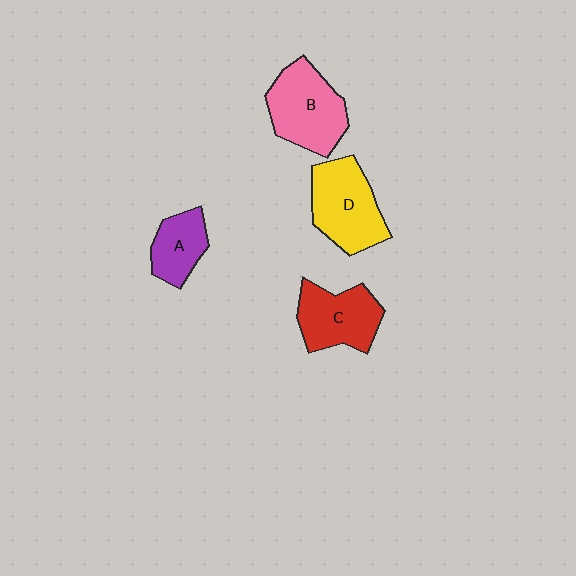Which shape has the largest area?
Shape B (pink).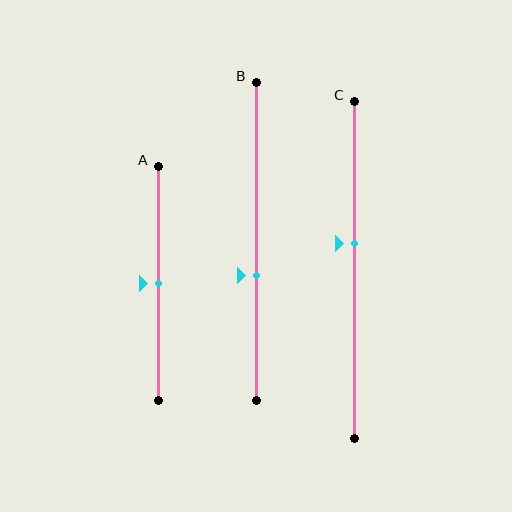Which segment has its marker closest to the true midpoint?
Segment A has its marker closest to the true midpoint.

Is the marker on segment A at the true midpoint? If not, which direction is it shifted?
Yes, the marker on segment A is at the true midpoint.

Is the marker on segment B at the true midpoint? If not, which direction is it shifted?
No, the marker on segment B is shifted downward by about 11% of the segment length.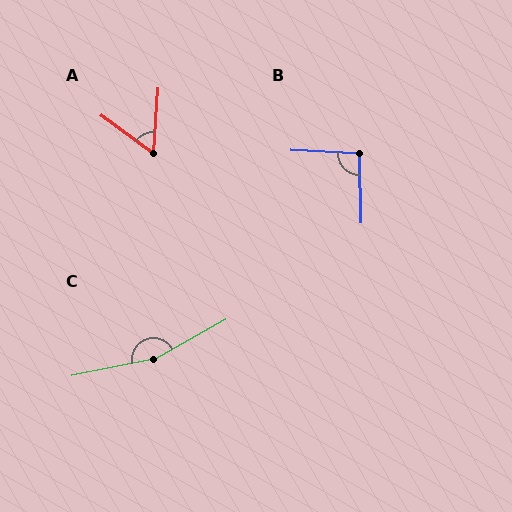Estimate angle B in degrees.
Approximately 94 degrees.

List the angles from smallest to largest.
A (57°), B (94°), C (162°).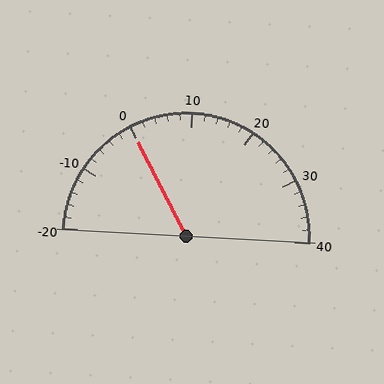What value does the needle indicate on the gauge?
The needle indicates approximately 0.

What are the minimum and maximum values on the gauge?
The gauge ranges from -20 to 40.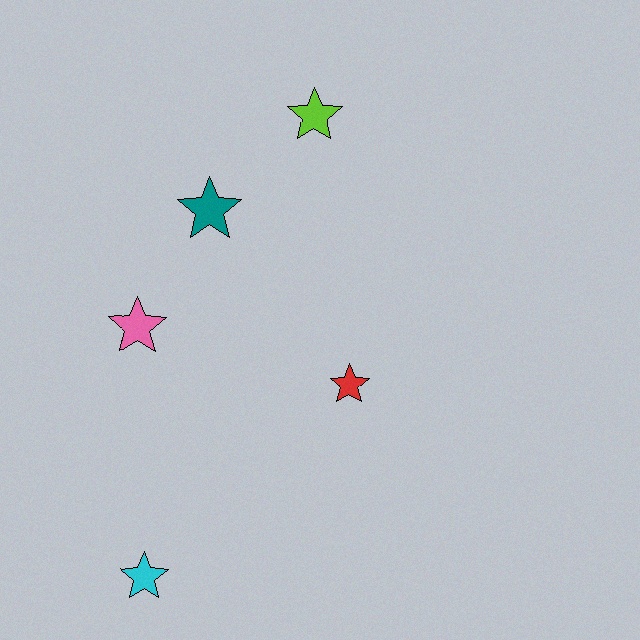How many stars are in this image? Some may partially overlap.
There are 5 stars.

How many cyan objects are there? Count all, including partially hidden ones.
There is 1 cyan object.